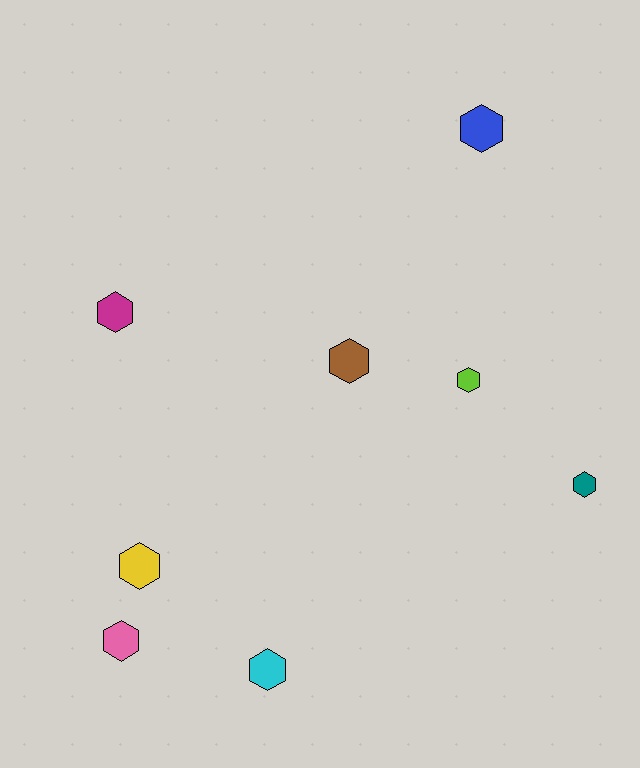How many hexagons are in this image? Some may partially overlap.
There are 8 hexagons.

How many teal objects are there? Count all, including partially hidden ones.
There is 1 teal object.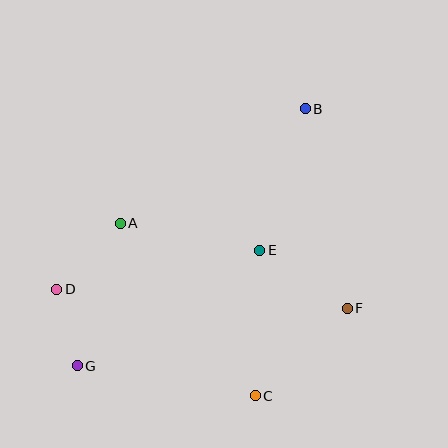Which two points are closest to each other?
Points D and G are closest to each other.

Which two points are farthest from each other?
Points B and G are farthest from each other.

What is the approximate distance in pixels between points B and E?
The distance between B and E is approximately 148 pixels.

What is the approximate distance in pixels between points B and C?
The distance between B and C is approximately 291 pixels.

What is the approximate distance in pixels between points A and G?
The distance between A and G is approximately 149 pixels.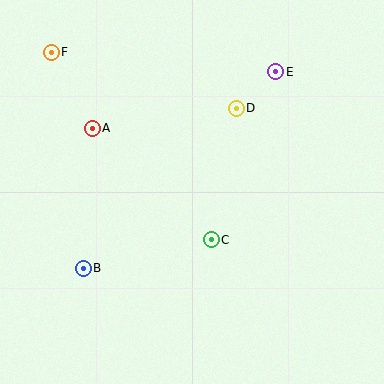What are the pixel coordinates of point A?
Point A is at (92, 128).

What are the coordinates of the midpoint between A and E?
The midpoint between A and E is at (184, 100).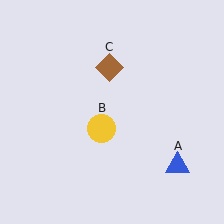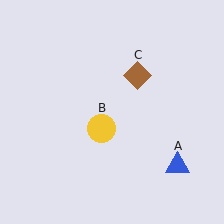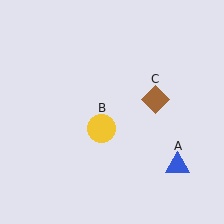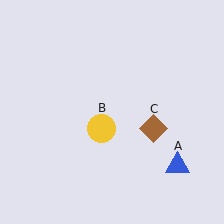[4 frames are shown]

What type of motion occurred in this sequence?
The brown diamond (object C) rotated clockwise around the center of the scene.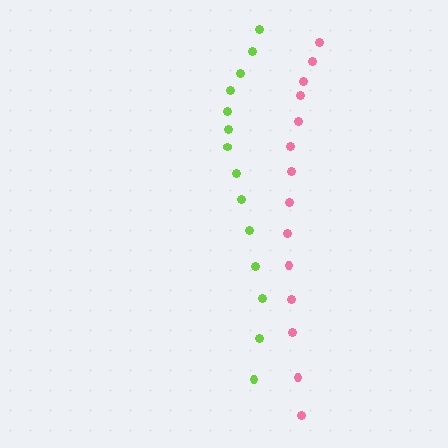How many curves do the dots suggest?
There are 2 distinct paths.